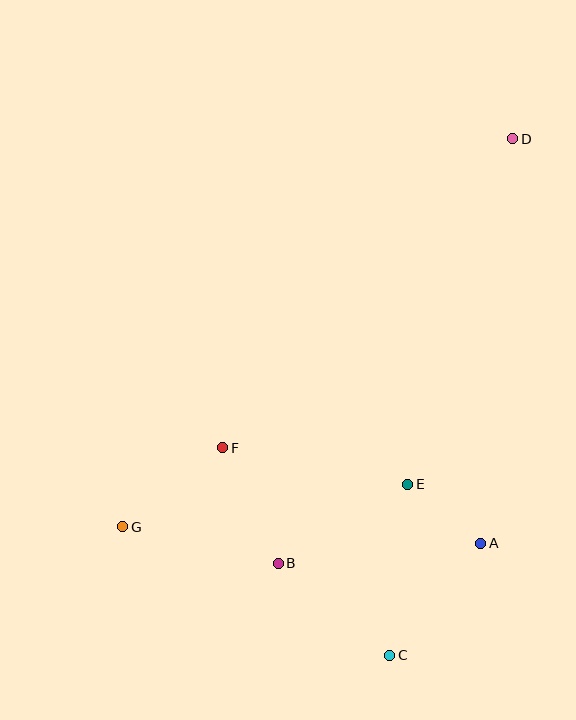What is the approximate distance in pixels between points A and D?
The distance between A and D is approximately 406 pixels.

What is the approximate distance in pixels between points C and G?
The distance between C and G is approximately 296 pixels.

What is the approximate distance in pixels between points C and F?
The distance between C and F is approximately 266 pixels.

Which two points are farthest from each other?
Points D and G are farthest from each other.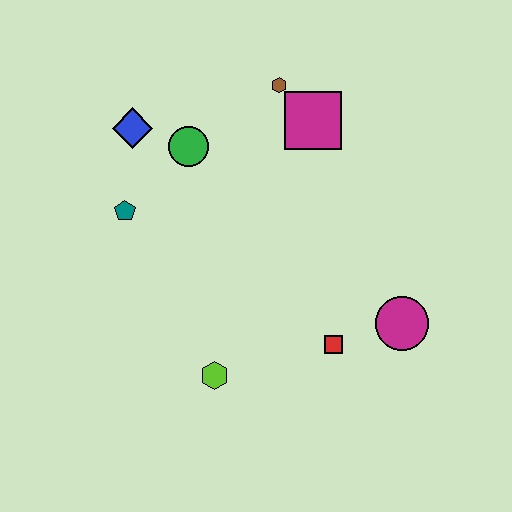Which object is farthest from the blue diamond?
The magenta circle is farthest from the blue diamond.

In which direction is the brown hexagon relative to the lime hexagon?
The brown hexagon is above the lime hexagon.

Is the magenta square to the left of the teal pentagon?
No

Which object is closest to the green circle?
The blue diamond is closest to the green circle.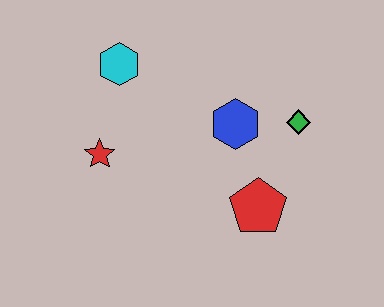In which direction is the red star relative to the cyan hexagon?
The red star is below the cyan hexagon.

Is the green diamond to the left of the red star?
No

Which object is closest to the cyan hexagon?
The red star is closest to the cyan hexagon.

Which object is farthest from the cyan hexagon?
The red pentagon is farthest from the cyan hexagon.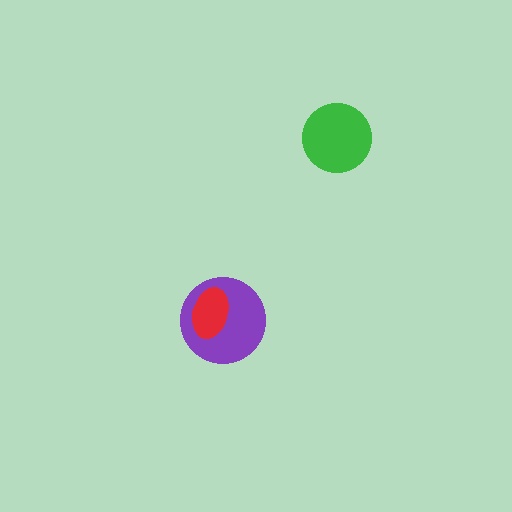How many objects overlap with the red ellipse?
1 object overlaps with the red ellipse.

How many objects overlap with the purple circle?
1 object overlaps with the purple circle.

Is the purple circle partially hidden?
Yes, it is partially covered by another shape.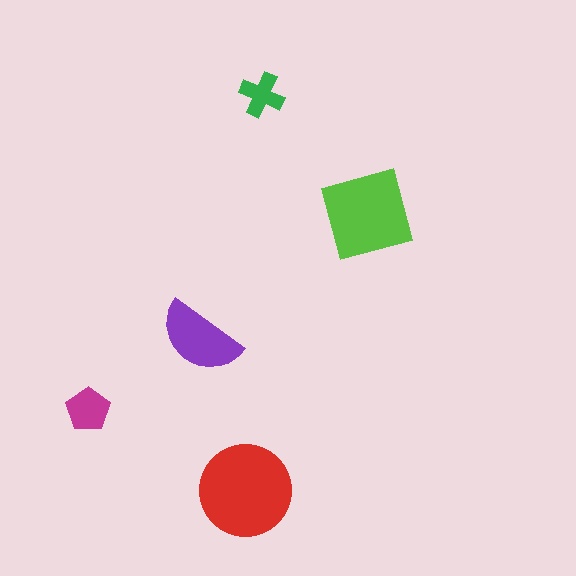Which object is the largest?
The red circle.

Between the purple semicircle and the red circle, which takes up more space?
The red circle.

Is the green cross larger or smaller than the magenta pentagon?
Smaller.